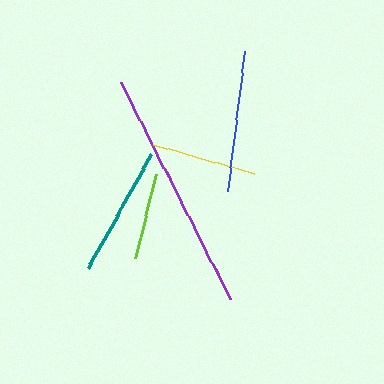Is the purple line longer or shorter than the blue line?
The purple line is longer than the blue line.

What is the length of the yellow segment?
The yellow segment is approximately 105 pixels long.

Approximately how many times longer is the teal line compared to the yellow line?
The teal line is approximately 1.2 times the length of the yellow line.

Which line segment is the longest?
The purple line is the longest at approximately 243 pixels.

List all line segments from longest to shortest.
From longest to shortest: purple, blue, teal, yellow, lime.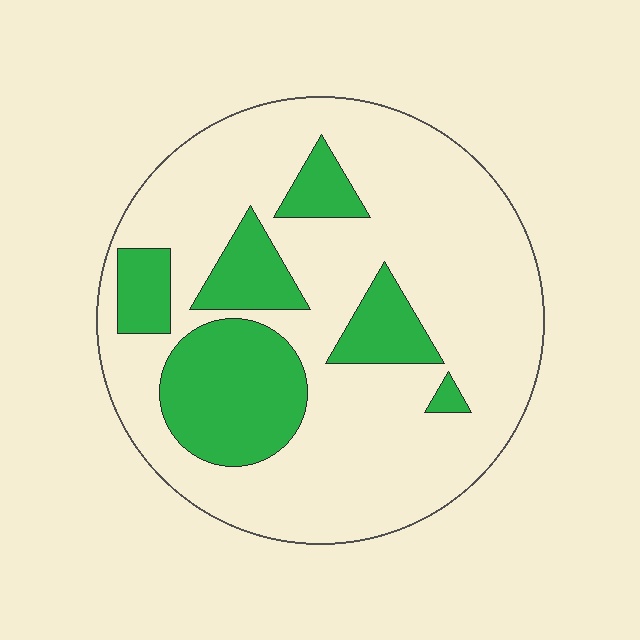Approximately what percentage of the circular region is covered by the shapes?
Approximately 25%.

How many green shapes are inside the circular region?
6.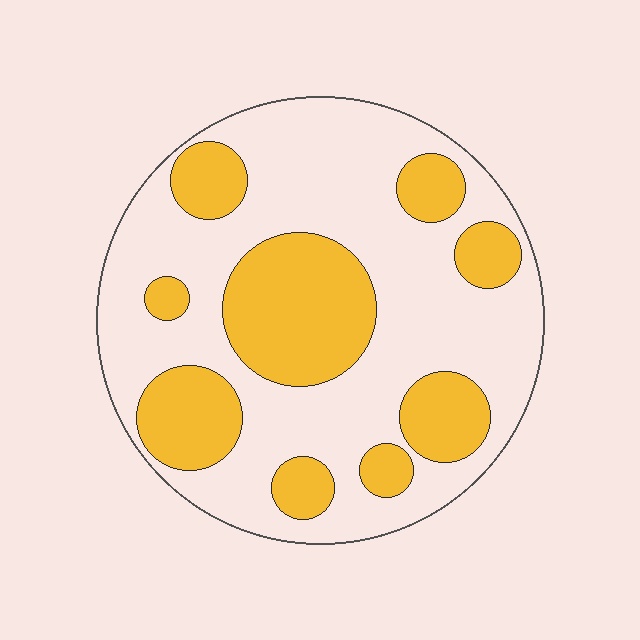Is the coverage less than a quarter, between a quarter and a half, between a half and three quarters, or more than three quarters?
Between a quarter and a half.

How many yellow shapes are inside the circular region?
9.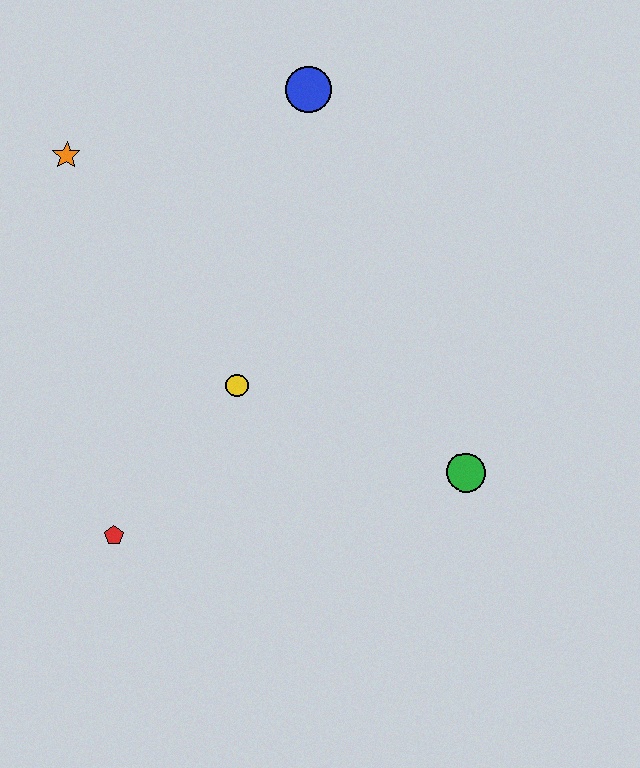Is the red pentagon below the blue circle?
Yes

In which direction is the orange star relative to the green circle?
The orange star is to the left of the green circle.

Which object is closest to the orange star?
The blue circle is closest to the orange star.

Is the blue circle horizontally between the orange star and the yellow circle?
No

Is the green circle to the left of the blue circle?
No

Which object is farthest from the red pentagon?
The blue circle is farthest from the red pentagon.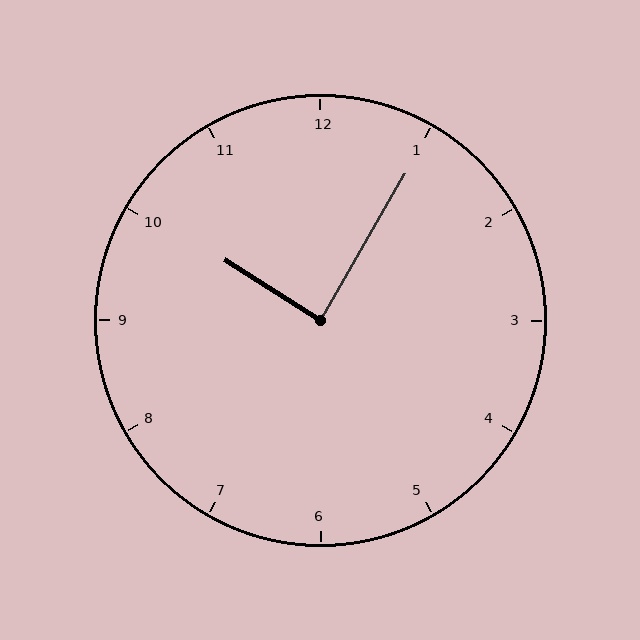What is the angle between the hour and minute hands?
Approximately 88 degrees.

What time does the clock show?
10:05.